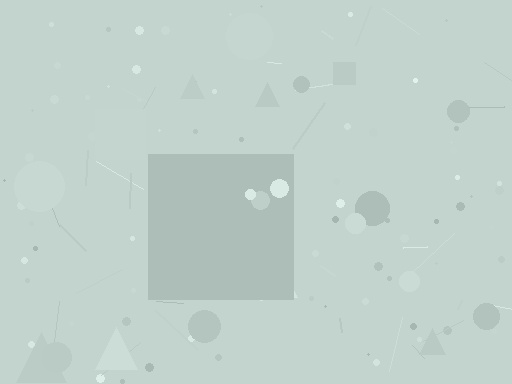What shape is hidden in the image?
A square is hidden in the image.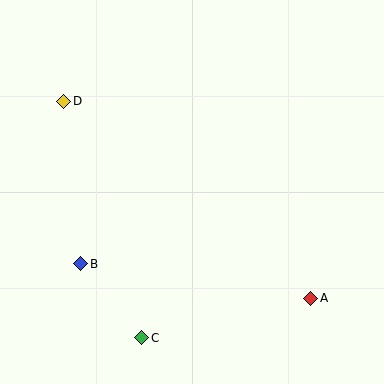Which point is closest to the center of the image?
Point B at (81, 264) is closest to the center.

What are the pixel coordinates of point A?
Point A is at (311, 298).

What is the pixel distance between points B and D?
The distance between B and D is 163 pixels.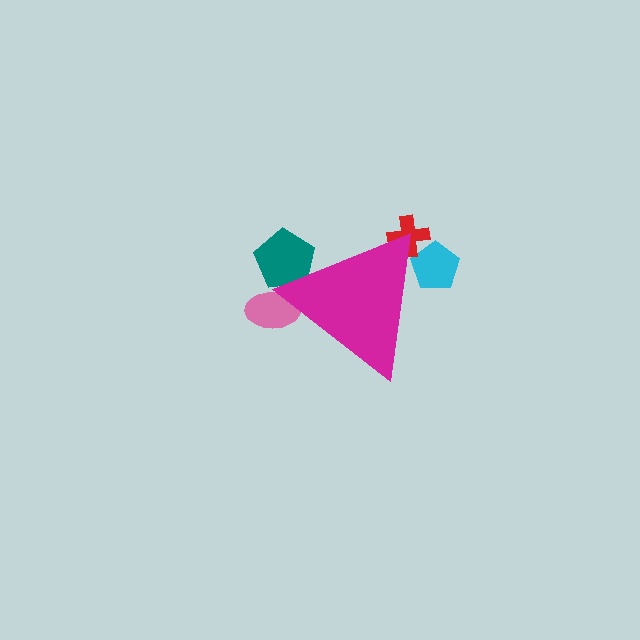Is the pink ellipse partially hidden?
Yes, the pink ellipse is partially hidden behind the magenta triangle.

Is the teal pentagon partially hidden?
Yes, the teal pentagon is partially hidden behind the magenta triangle.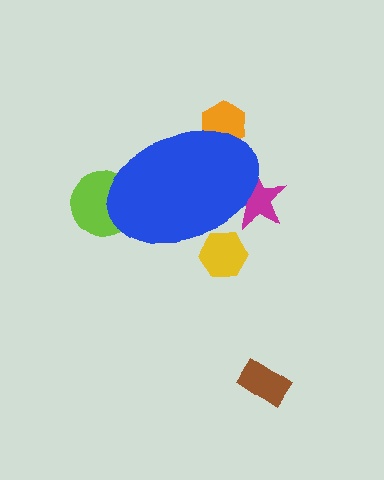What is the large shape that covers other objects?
A blue ellipse.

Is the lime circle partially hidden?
Yes, the lime circle is partially hidden behind the blue ellipse.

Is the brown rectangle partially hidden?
No, the brown rectangle is fully visible.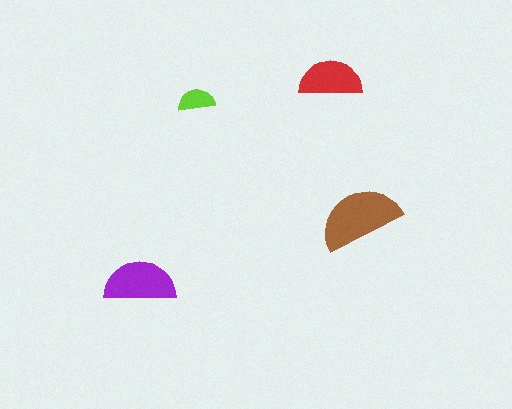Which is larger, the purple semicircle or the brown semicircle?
The brown one.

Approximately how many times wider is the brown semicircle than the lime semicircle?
About 2 times wider.